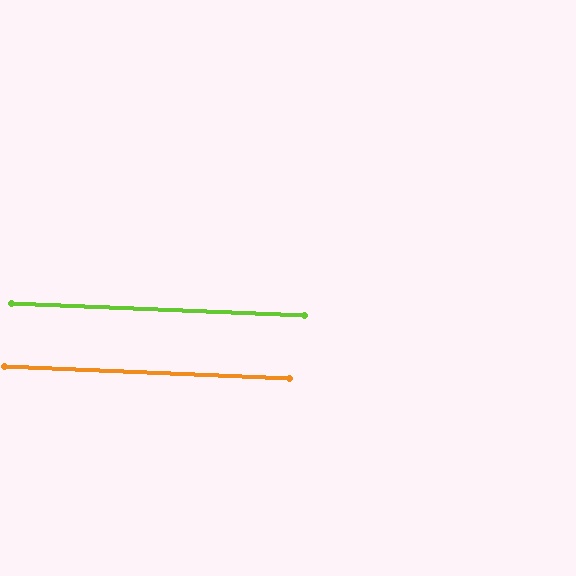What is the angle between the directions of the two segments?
Approximately 0 degrees.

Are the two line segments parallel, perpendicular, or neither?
Parallel — their directions differ by only 0.2°.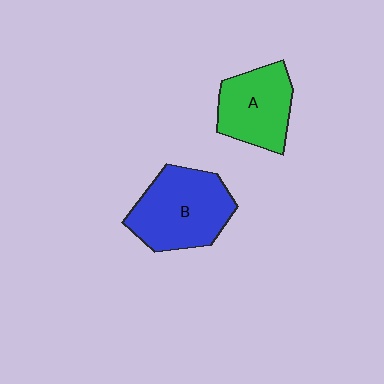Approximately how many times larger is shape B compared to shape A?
Approximately 1.3 times.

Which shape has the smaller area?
Shape A (green).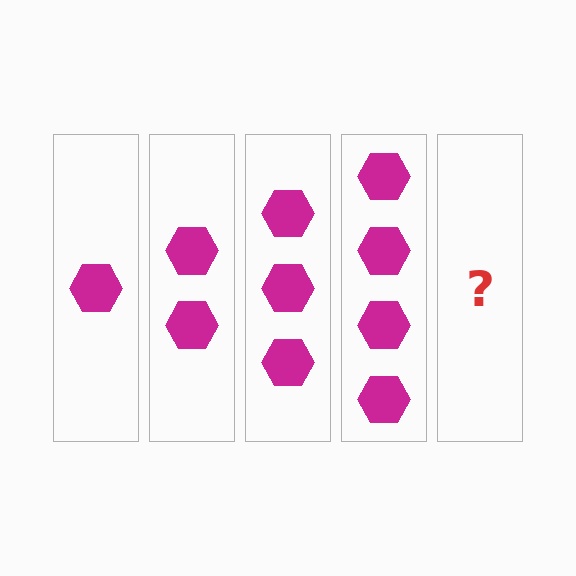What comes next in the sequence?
The next element should be 5 hexagons.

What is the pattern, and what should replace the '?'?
The pattern is that each step adds one more hexagon. The '?' should be 5 hexagons.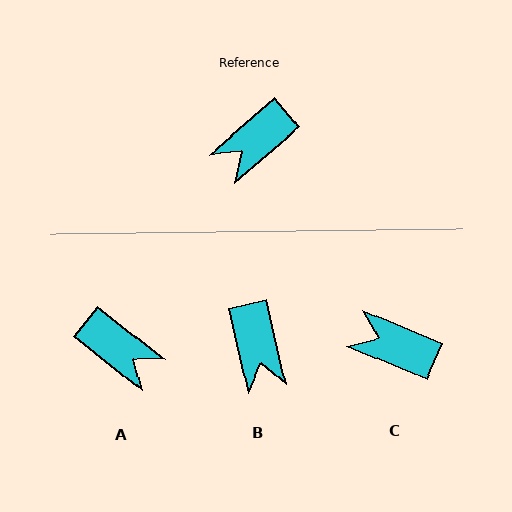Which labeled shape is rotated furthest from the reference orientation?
A, about 101 degrees away.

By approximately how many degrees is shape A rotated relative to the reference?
Approximately 101 degrees counter-clockwise.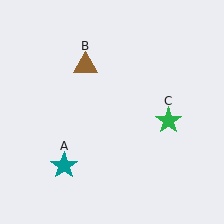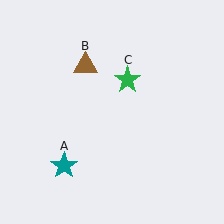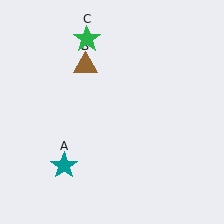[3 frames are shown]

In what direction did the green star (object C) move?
The green star (object C) moved up and to the left.